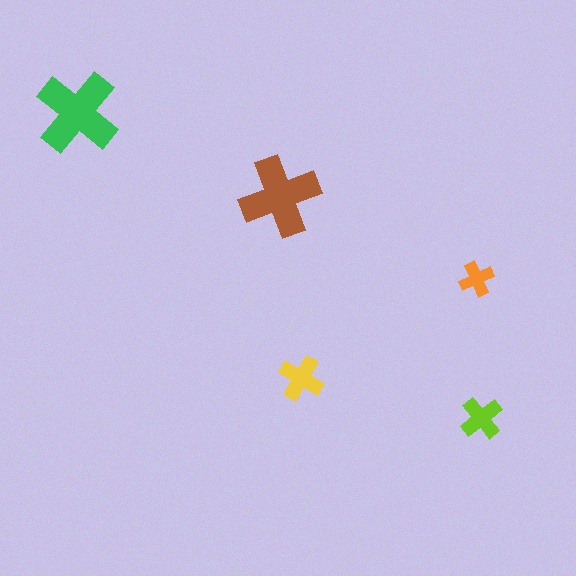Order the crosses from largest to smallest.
the green one, the brown one, the yellow one, the lime one, the orange one.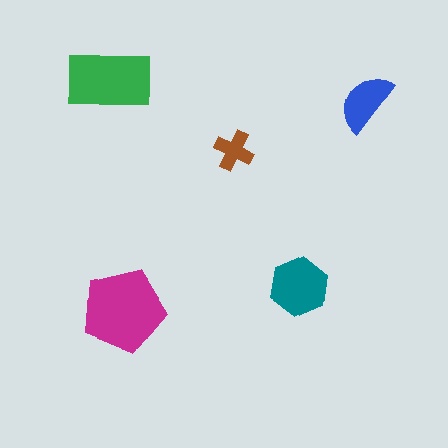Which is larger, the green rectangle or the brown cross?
The green rectangle.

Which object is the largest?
The magenta pentagon.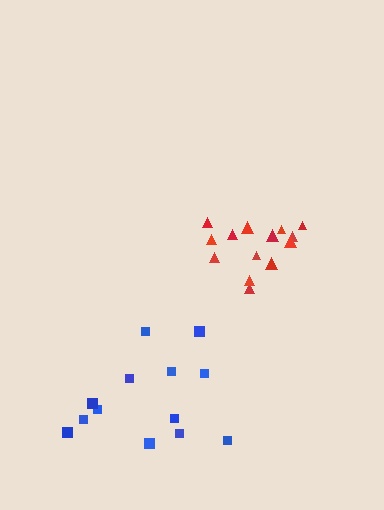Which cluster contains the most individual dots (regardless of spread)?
Red (14).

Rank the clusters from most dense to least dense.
red, blue.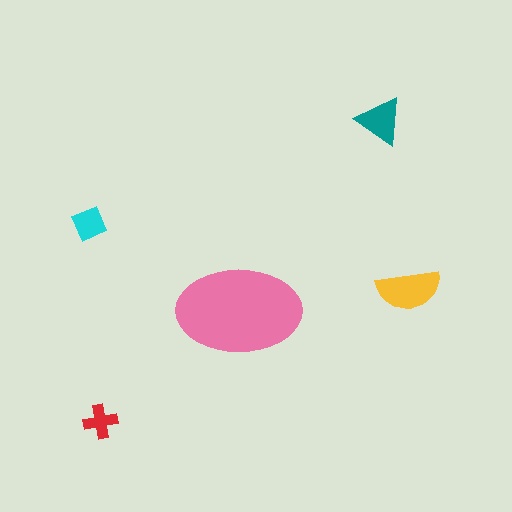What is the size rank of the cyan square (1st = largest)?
4th.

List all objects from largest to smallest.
The pink ellipse, the yellow semicircle, the teal triangle, the cyan square, the red cross.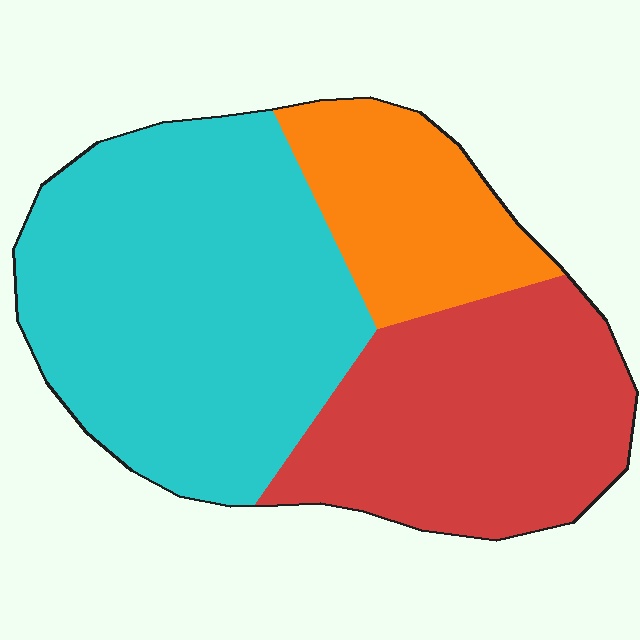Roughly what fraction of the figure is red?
Red takes up about one third (1/3) of the figure.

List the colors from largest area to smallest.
From largest to smallest: cyan, red, orange.